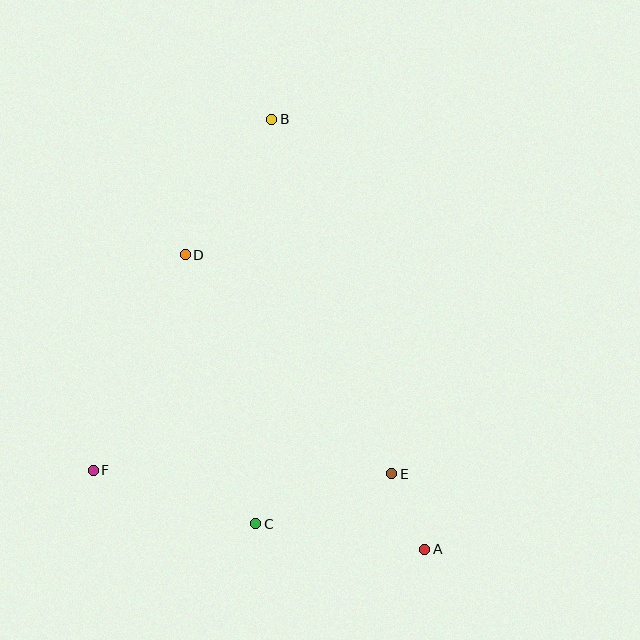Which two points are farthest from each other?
Points A and B are farthest from each other.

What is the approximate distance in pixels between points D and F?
The distance between D and F is approximately 234 pixels.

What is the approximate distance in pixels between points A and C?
The distance between A and C is approximately 171 pixels.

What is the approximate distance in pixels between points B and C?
The distance between B and C is approximately 405 pixels.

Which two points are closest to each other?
Points A and E are closest to each other.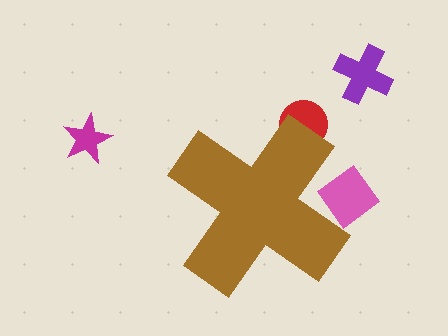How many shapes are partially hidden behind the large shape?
2 shapes are partially hidden.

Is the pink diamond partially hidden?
Yes, the pink diamond is partially hidden behind the brown cross.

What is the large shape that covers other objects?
A brown cross.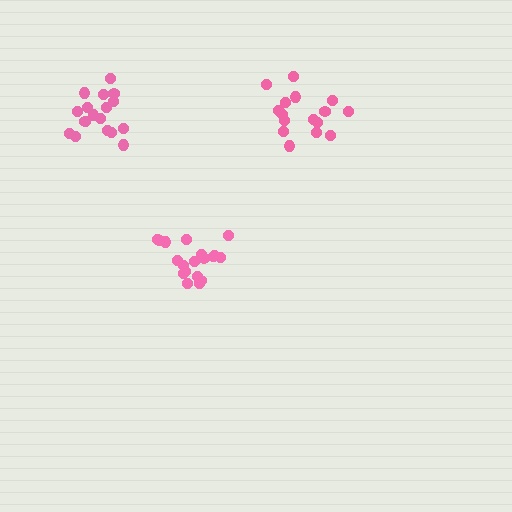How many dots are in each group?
Group 1: 19 dots, Group 2: 18 dots, Group 3: 16 dots (53 total).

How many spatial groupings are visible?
There are 3 spatial groupings.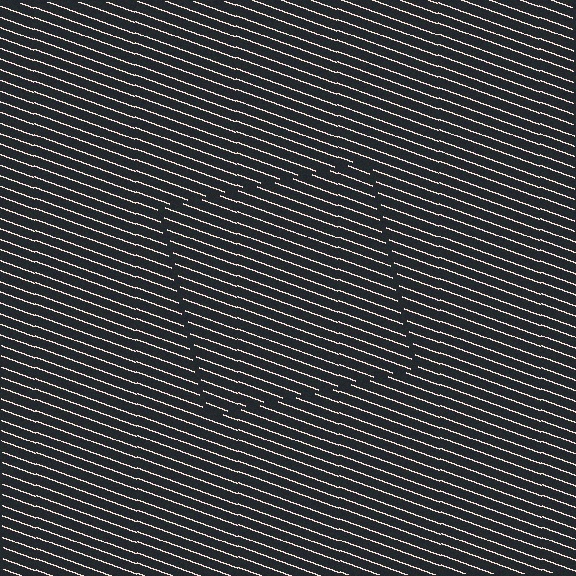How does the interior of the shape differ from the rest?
The interior of the shape contains the same grating, shifted by half a period — the contour is defined by the phase discontinuity where line-ends from the inner and outer gratings abut.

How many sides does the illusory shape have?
4 sides — the line-ends trace a square.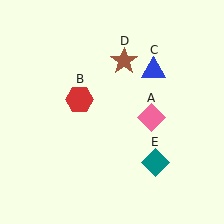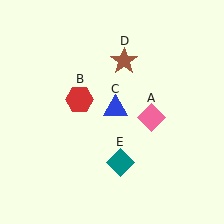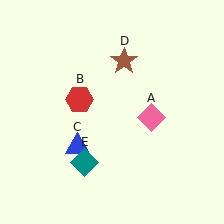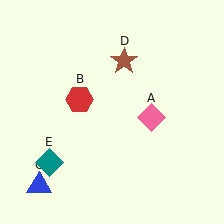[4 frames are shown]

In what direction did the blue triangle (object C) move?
The blue triangle (object C) moved down and to the left.